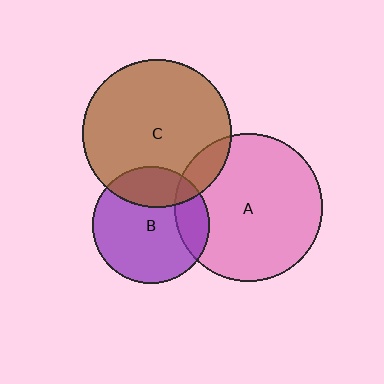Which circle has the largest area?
Circle C (brown).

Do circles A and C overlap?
Yes.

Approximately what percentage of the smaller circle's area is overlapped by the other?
Approximately 10%.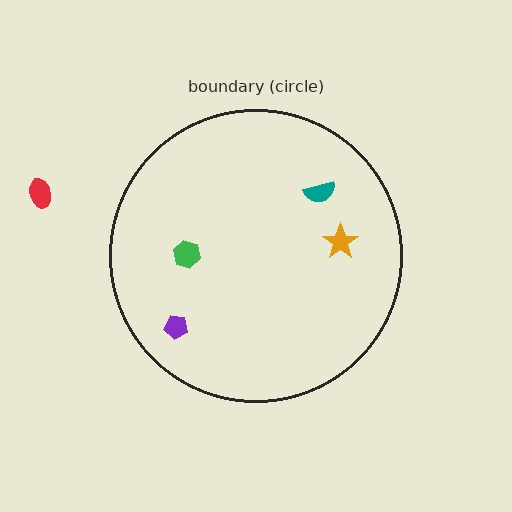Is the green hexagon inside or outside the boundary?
Inside.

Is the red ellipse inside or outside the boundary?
Outside.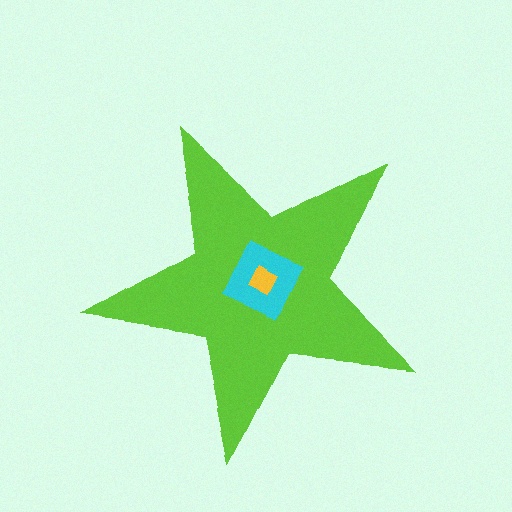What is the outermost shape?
The lime star.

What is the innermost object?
The yellow square.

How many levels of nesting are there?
3.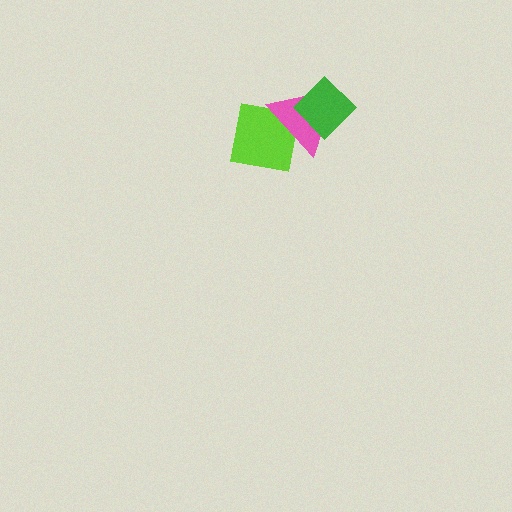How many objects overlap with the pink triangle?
2 objects overlap with the pink triangle.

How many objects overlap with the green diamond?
1 object overlaps with the green diamond.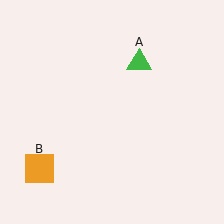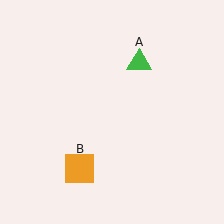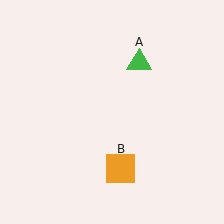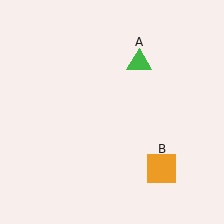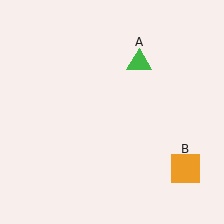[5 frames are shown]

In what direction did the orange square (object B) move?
The orange square (object B) moved right.